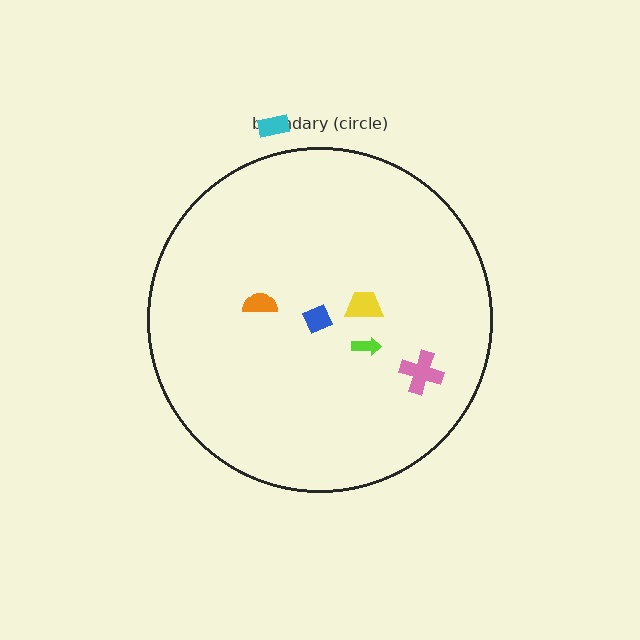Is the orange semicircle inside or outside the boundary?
Inside.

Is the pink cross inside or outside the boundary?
Inside.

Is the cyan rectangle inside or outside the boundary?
Outside.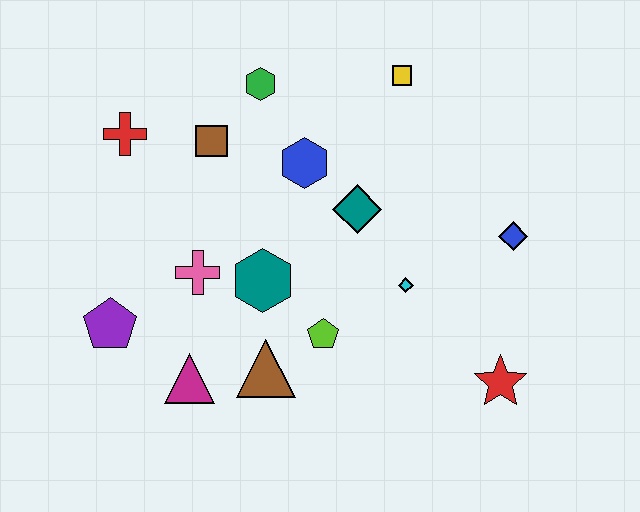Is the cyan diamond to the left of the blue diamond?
Yes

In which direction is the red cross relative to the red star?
The red cross is to the left of the red star.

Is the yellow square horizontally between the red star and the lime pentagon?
Yes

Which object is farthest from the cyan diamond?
The red cross is farthest from the cyan diamond.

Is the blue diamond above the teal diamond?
No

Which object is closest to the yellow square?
The blue hexagon is closest to the yellow square.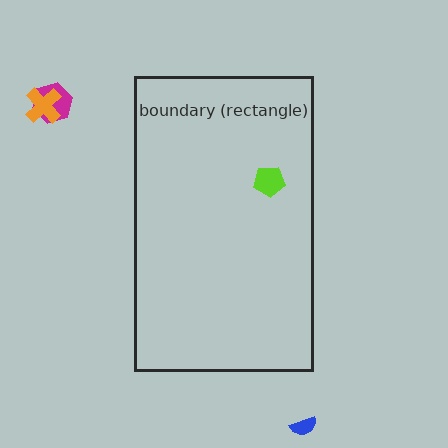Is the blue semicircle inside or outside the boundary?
Outside.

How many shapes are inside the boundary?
1 inside, 3 outside.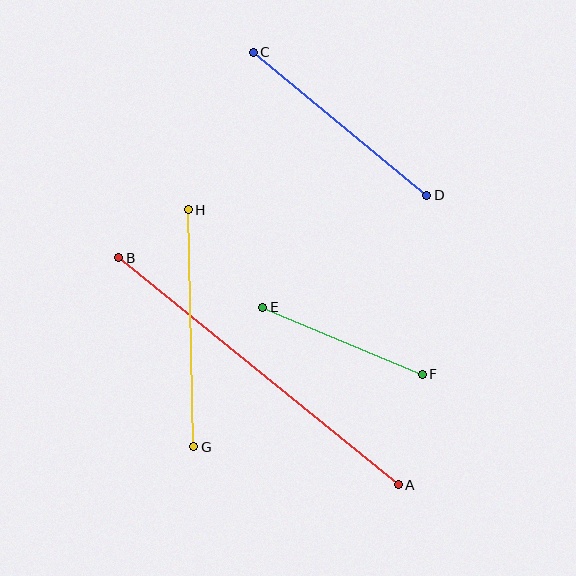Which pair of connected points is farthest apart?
Points A and B are farthest apart.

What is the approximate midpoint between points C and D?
The midpoint is at approximately (340, 124) pixels.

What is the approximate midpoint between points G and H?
The midpoint is at approximately (191, 328) pixels.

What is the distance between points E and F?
The distance is approximately 173 pixels.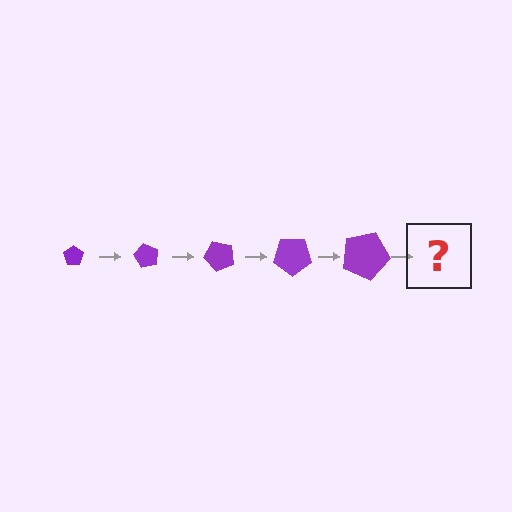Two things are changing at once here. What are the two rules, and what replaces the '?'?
The two rules are that the pentagon grows larger each step and it rotates 60 degrees each step. The '?' should be a pentagon, larger than the previous one and rotated 300 degrees from the start.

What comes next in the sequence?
The next element should be a pentagon, larger than the previous one and rotated 300 degrees from the start.